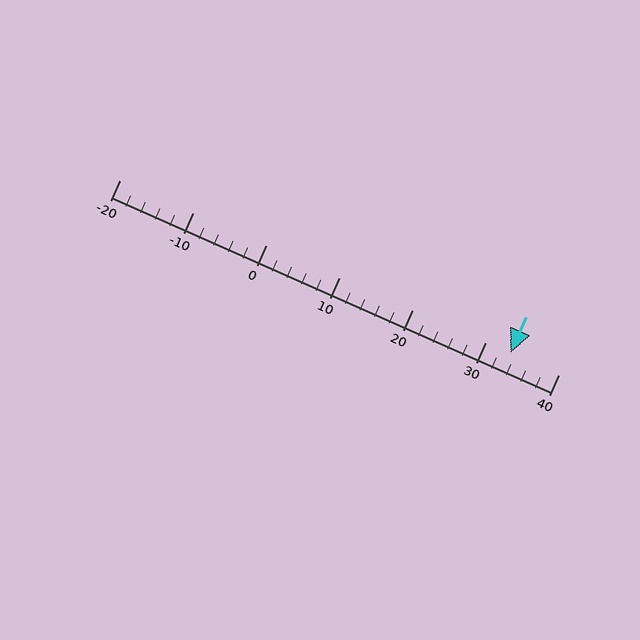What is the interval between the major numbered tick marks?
The major tick marks are spaced 10 units apart.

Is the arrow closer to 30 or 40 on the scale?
The arrow is closer to 30.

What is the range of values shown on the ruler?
The ruler shows values from -20 to 40.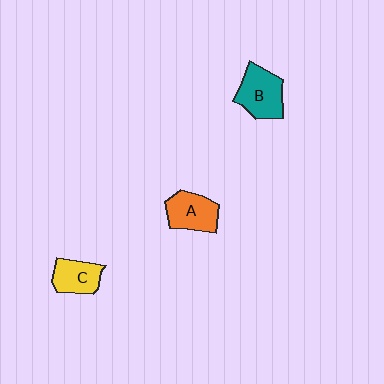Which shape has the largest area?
Shape B (teal).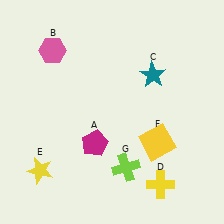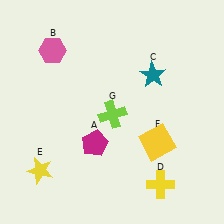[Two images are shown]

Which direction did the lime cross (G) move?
The lime cross (G) moved up.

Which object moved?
The lime cross (G) moved up.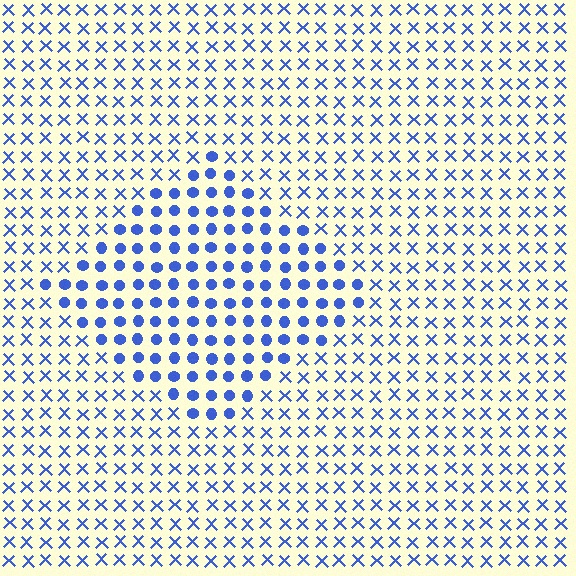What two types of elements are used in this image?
The image uses circles inside the diamond region and X marks outside it.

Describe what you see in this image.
The image is filled with small blue elements arranged in a uniform grid. A diamond-shaped region contains circles, while the surrounding area contains X marks. The boundary is defined purely by the change in element shape.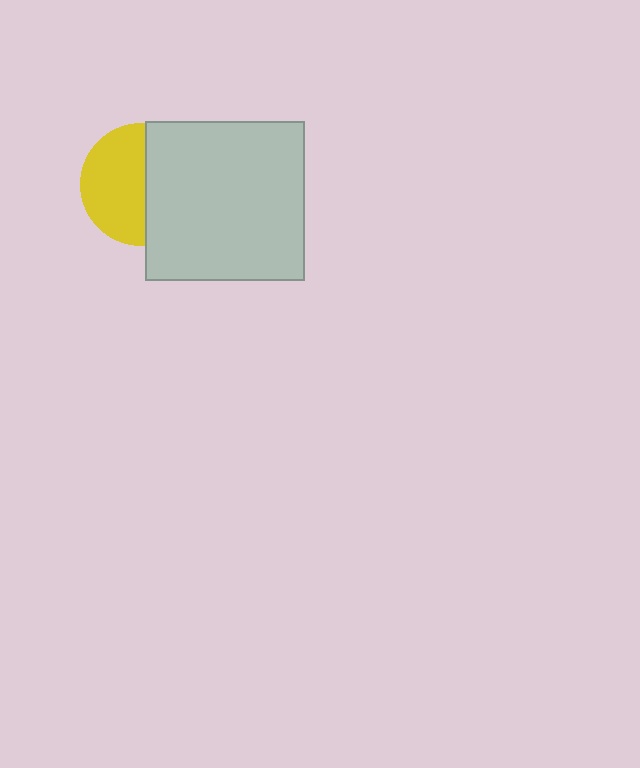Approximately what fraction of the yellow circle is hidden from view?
Roughly 46% of the yellow circle is hidden behind the light gray square.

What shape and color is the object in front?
The object in front is a light gray square.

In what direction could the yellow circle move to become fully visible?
The yellow circle could move left. That would shift it out from behind the light gray square entirely.